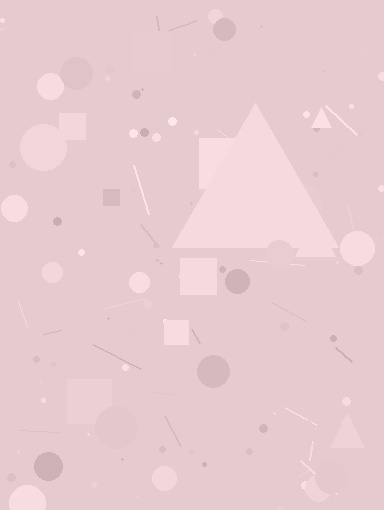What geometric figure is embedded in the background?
A triangle is embedded in the background.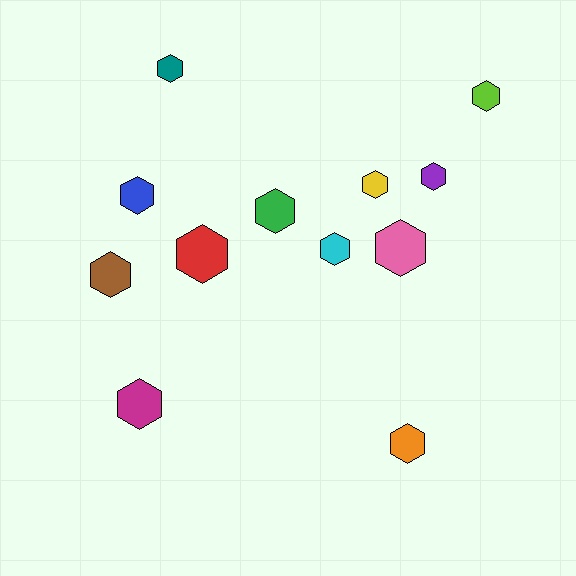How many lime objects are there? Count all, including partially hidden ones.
There is 1 lime object.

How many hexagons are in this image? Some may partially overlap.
There are 12 hexagons.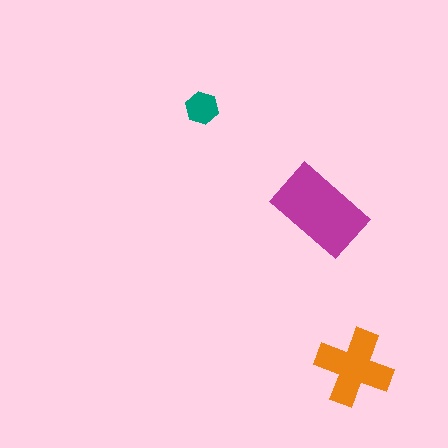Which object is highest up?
The teal hexagon is topmost.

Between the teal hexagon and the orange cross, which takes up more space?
The orange cross.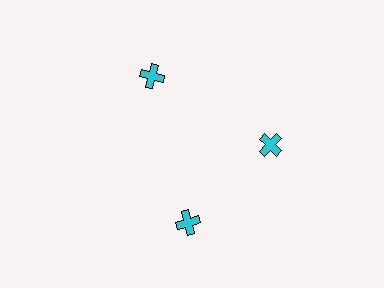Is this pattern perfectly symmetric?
No. The 3 cyan crosses are arranged in a ring, but one element near the 7 o'clock position is rotated out of alignment along the ring, breaking the 3-fold rotational symmetry.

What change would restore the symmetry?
The symmetry would be restored by rotating it back into even spacing with its neighbors so that all 3 crosses sit at equal angles and equal distance from the center.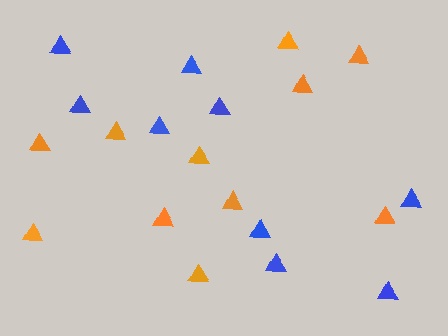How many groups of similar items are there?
There are 2 groups: one group of blue triangles (9) and one group of orange triangles (11).